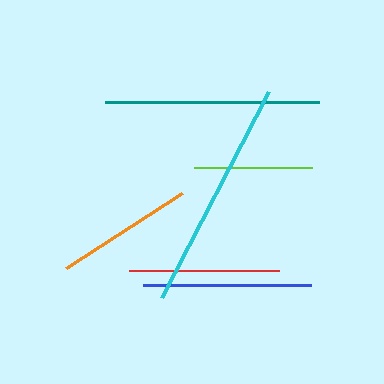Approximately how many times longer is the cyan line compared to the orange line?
The cyan line is approximately 1.7 times the length of the orange line.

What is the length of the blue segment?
The blue segment is approximately 169 pixels long.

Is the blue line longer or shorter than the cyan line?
The cyan line is longer than the blue line.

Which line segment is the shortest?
The lime line is the shortest at approximately 118 pixels.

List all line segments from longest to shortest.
From longest to shortest: cyan, teal, blue, red, orange, lime.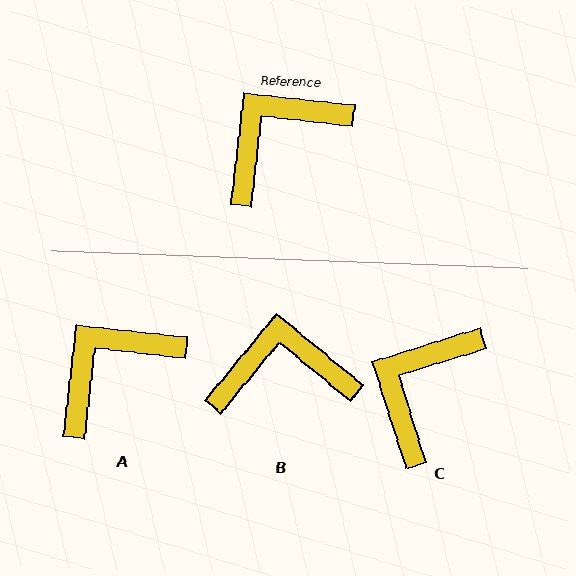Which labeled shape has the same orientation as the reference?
A.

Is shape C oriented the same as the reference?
No, it is off by about 24 degrees.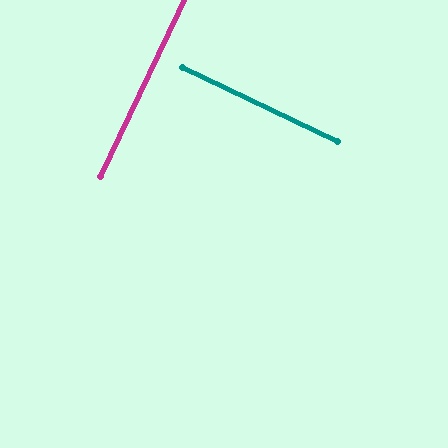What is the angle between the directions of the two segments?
Approximately 90 degrees.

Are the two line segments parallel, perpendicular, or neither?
Perpendicular — they meet at approximately 90°.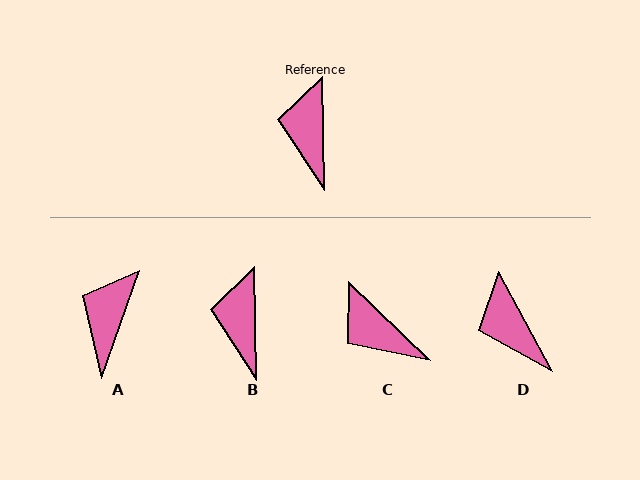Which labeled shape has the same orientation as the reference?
B.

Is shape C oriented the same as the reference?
No, it is off by about 45 degrees.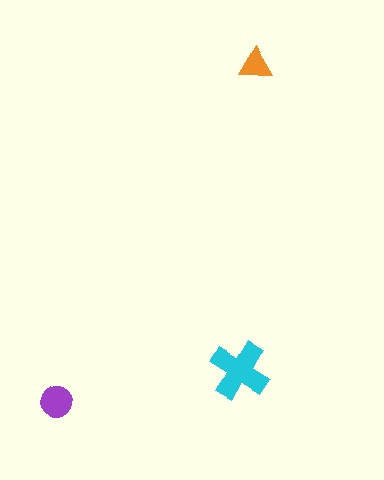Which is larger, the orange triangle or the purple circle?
The purple circle.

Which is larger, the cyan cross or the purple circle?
The cyan cross.